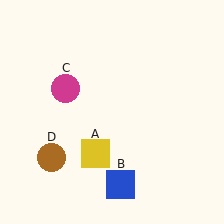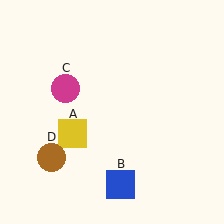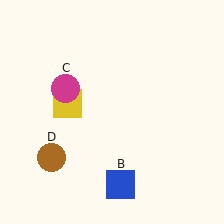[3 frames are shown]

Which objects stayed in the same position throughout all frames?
Blue square (object B) and magenta circle (object C) and brown circle (object D) remained stationary.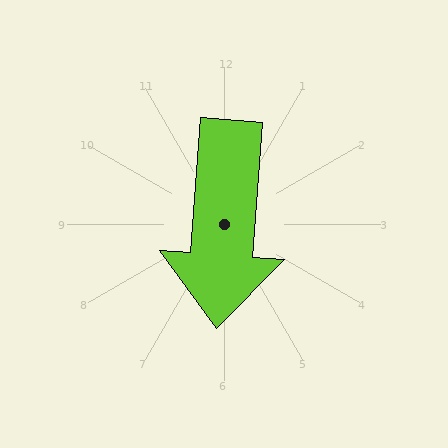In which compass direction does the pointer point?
South.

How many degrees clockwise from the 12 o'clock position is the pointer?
Approximately 184 degrees.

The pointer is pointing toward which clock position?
Roughly 6 o'clock.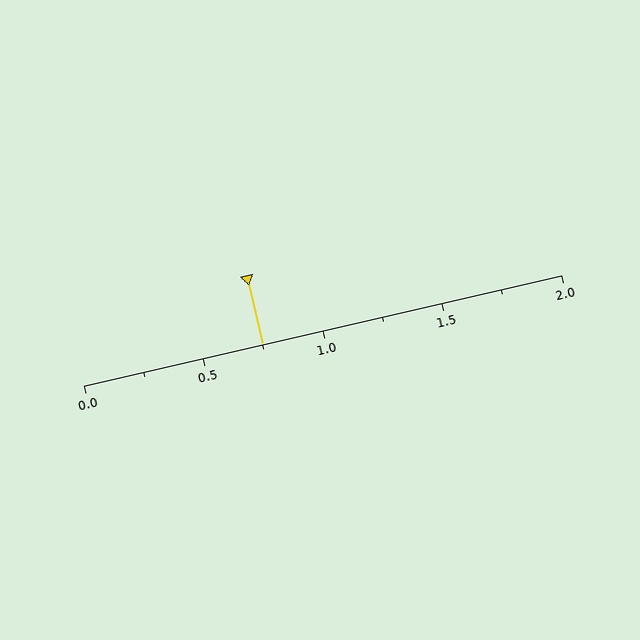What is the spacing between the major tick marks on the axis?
The major ticks are spaced 0.5 apart.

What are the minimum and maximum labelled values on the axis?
The axis runs from 0.0 to 2.0.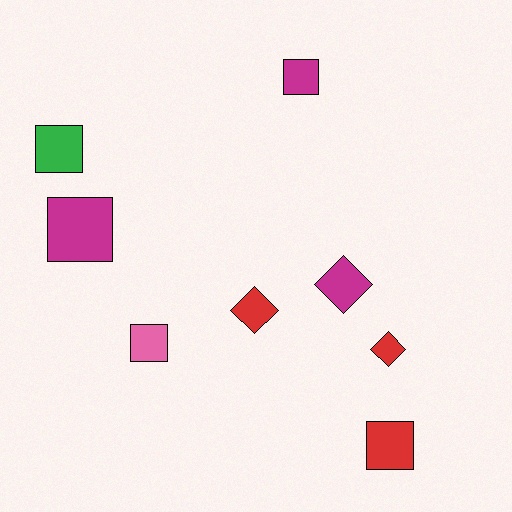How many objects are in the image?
There are 8 objects.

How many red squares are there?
There is 1 red square.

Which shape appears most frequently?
Square, with 5 objects.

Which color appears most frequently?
Red, with 3 objects.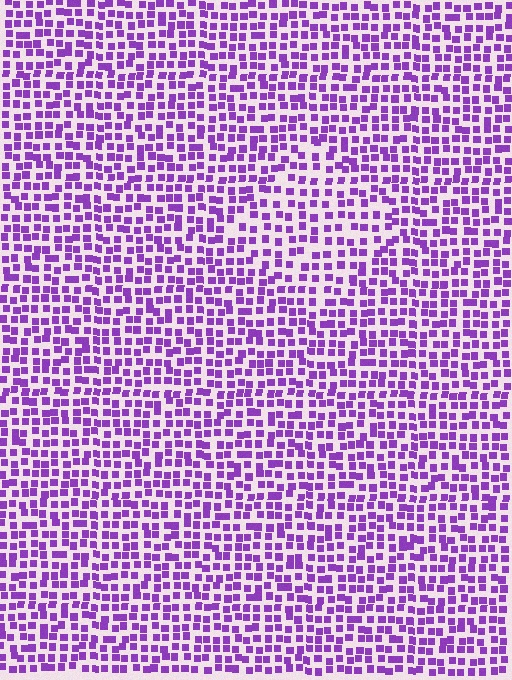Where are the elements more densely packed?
The elements are more densely packed outside the diamond boundary.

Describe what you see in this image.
The image contains small purple elements arranged at two different densities. A diamond-shaped region is visible where the elements are less densely packed than the surrounding area.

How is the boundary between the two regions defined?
The boundary is defined by a change in element density (approximately 1.5x ratio). All elements are the same color, size, and shape.